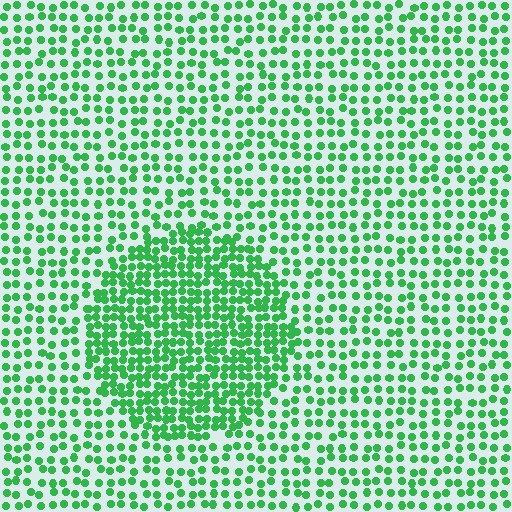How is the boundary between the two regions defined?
The boundary is defined by a change in element density (approximately 1.9x ratio). All elements are the same color, size, and shape.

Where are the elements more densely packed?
The elements are more densely packed inside the circle boundary.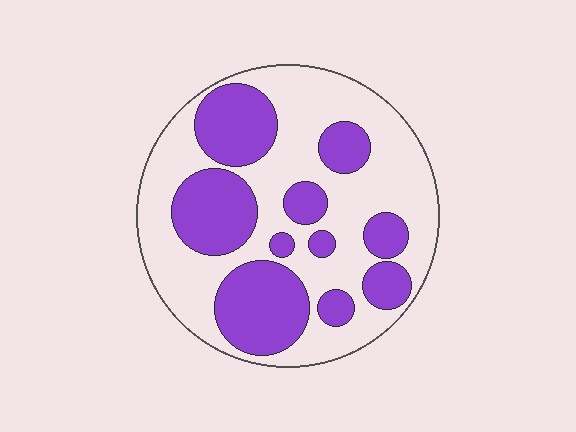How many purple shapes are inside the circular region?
10.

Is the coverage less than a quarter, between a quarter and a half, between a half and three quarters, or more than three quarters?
Between a quarter and a half.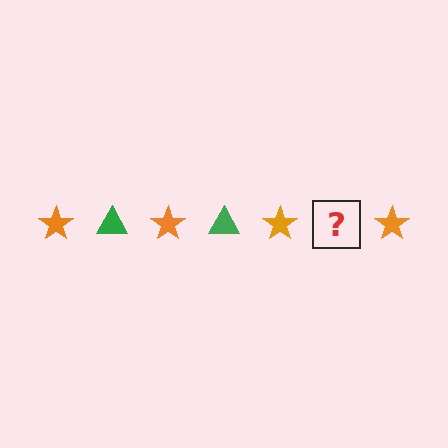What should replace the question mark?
The question mark should be replaced with a green triangle.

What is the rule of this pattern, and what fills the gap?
The rule is that the pattern alternates between orange star and green triangle. The gap should be filled with a green triangle.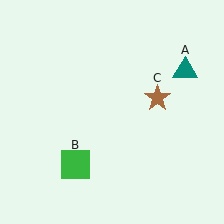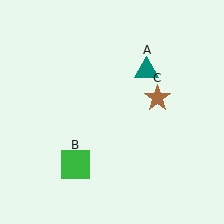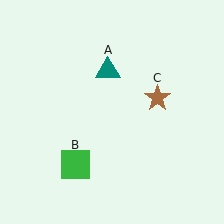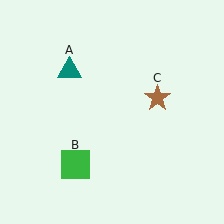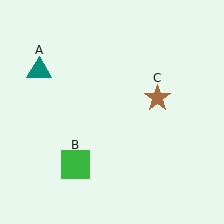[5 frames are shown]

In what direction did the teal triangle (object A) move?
The teal triangle (object A) moved left.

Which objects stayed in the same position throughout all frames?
Green square (object B) and brown star (object C) remained stationary.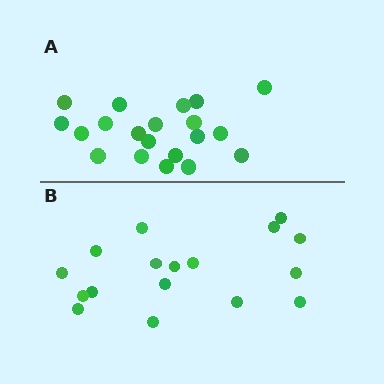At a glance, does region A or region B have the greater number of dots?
Region A (the top region) has more dots.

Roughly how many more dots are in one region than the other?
Region A has just a few more — roughly 2 or 3 more dots than region B.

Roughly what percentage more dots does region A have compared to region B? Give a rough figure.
About 20% more.